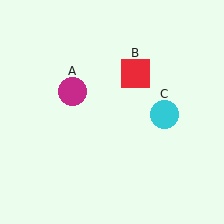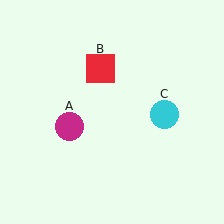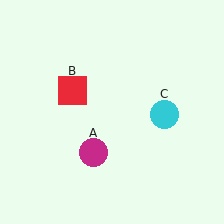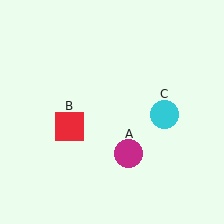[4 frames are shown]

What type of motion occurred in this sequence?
The magenta circle (object A), red square (object B) rotated counterclockwise around the center of the scene.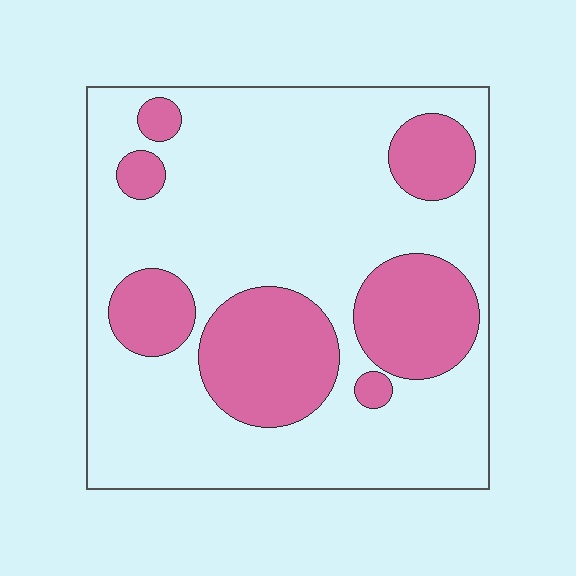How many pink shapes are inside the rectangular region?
7.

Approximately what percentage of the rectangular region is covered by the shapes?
Approximately 30%.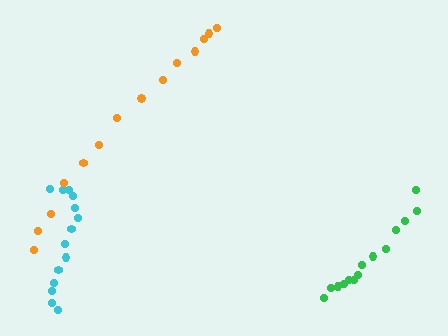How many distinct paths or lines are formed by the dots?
There are 3 distinct paths.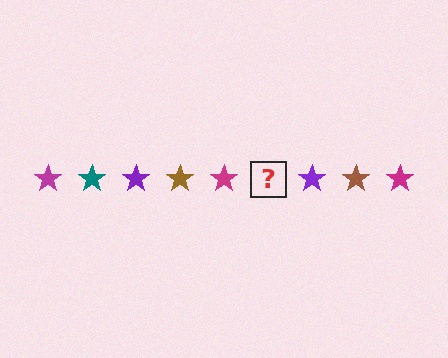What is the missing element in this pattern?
The missing element is a teal star.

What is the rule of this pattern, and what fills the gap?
The rule is that the pattern cycles through magenta, teal, purple, brown stars. The gap should be filled with a teal star.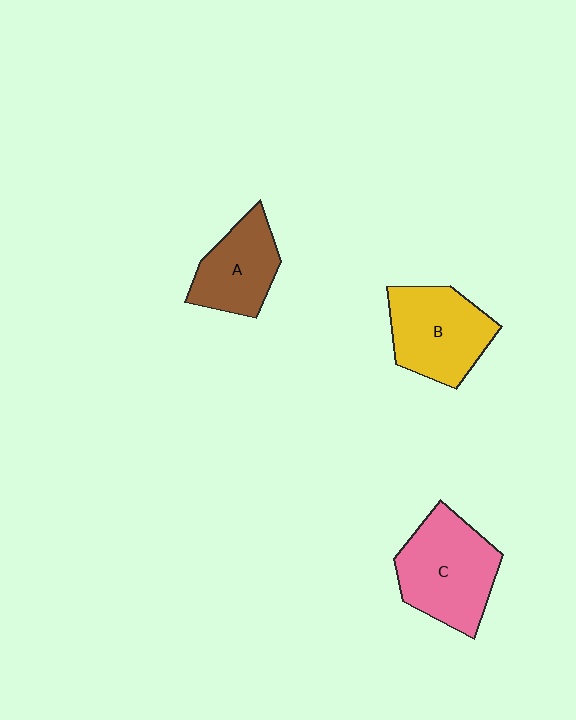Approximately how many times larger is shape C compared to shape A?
Approximately 1.4 times.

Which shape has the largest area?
Shape C (pink).